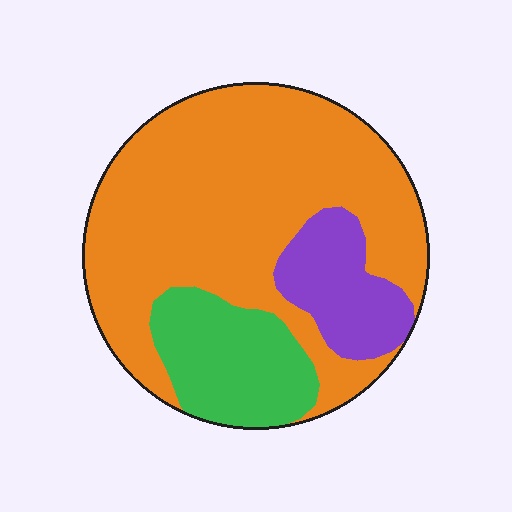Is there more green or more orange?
Orange.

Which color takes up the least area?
Purple, at roughly 15%.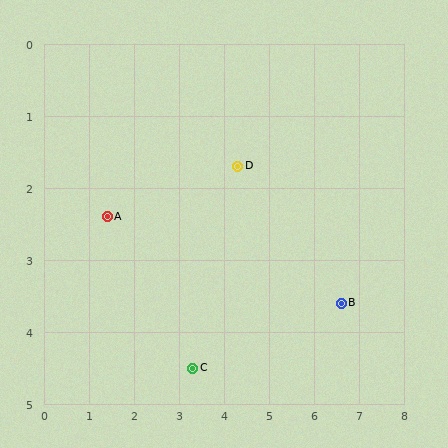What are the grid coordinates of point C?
Point C is at approximately (3.3, 4.5).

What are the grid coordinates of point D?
Point D is at approximately (4.3, 1.7).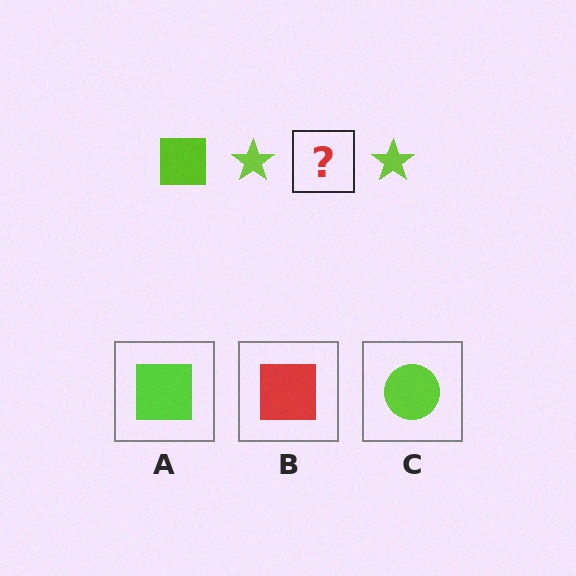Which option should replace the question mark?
Option A.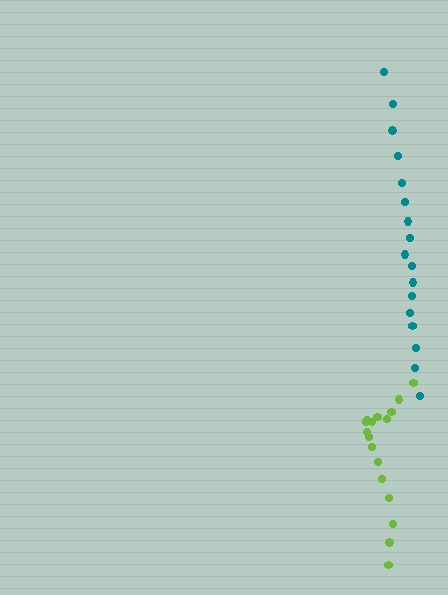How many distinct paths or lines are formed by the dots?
There are 2 distinct paths.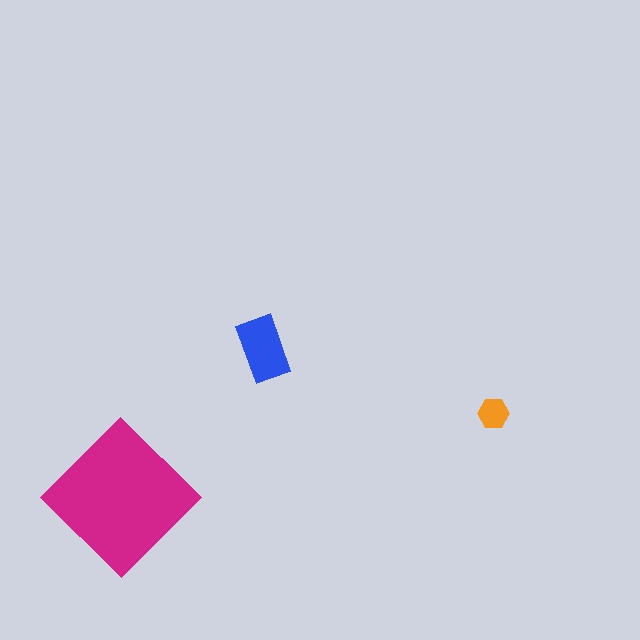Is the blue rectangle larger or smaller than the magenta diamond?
Smaller.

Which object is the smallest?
The orange hexagon.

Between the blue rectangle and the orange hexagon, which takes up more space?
The blue rectangle.